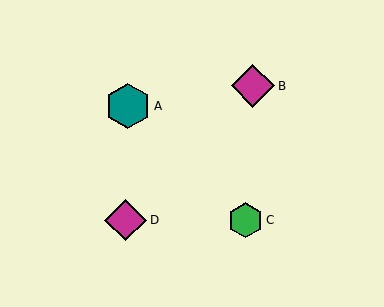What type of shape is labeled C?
Shape C is a green hexagon.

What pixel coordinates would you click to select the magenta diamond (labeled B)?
Click at (253, 86) to select the magenta diamond B.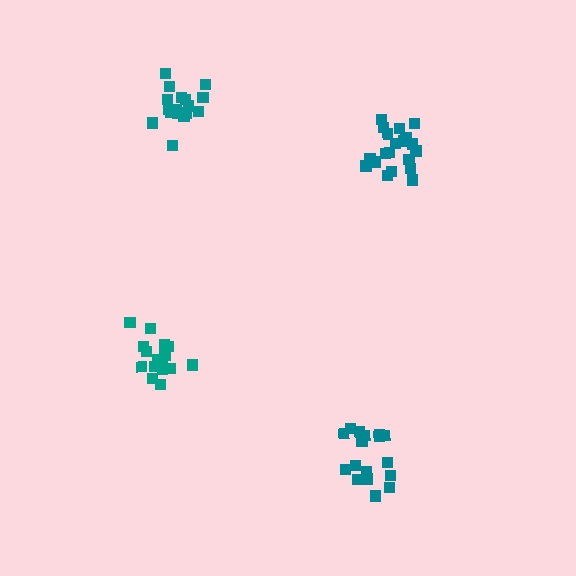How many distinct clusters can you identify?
There are 4 distinct clusters.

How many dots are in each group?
Group 1: 17 dots, Group 2: 17 dots, Group 3: 20 dots, Group 4: 18 dots (72 total).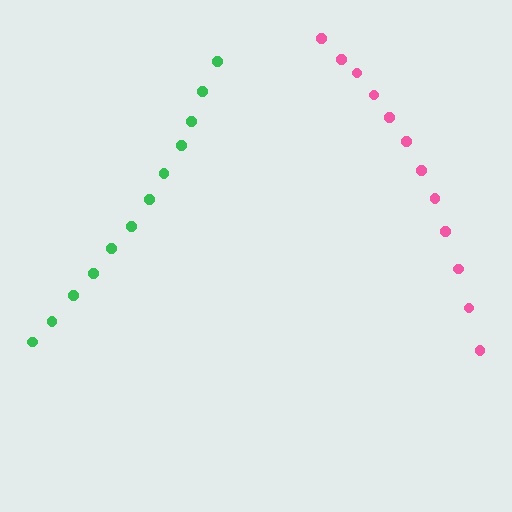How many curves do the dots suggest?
There are 2 distinct paths.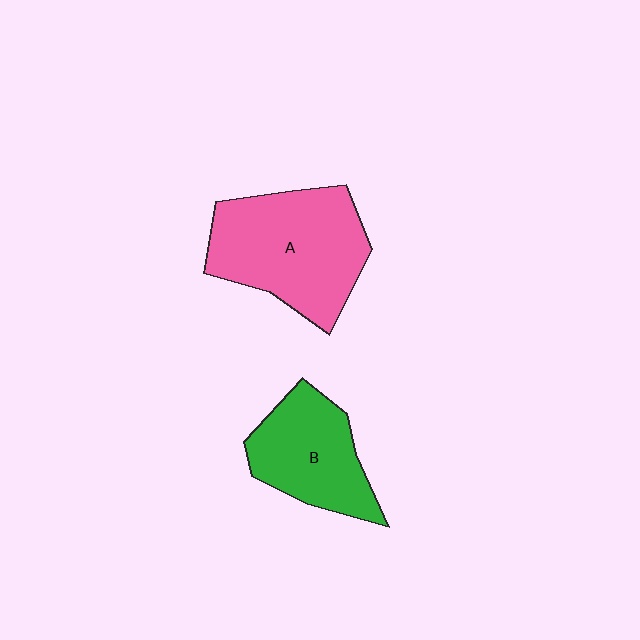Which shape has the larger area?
Shape A (pink).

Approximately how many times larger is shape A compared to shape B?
Approximately 1.4 times.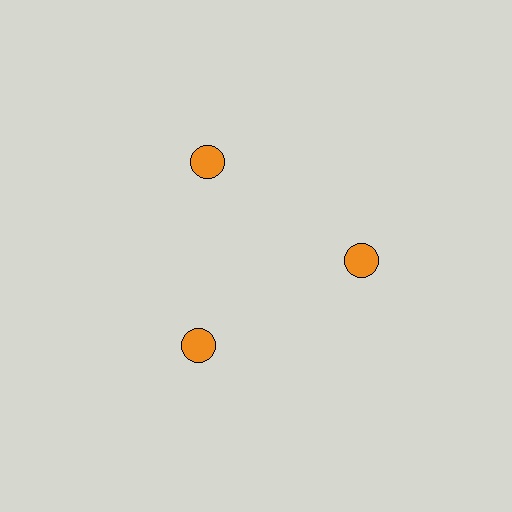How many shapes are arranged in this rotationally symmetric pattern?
There are 3 shapes, arranged in 3 groups of 1.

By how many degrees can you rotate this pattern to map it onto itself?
The pattern maps onto itself every 120 degrees of rotation.